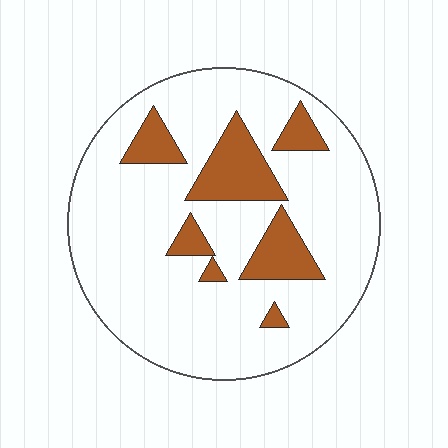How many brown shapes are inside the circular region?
7.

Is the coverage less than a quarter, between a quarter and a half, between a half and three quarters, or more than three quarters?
Less than a quarter.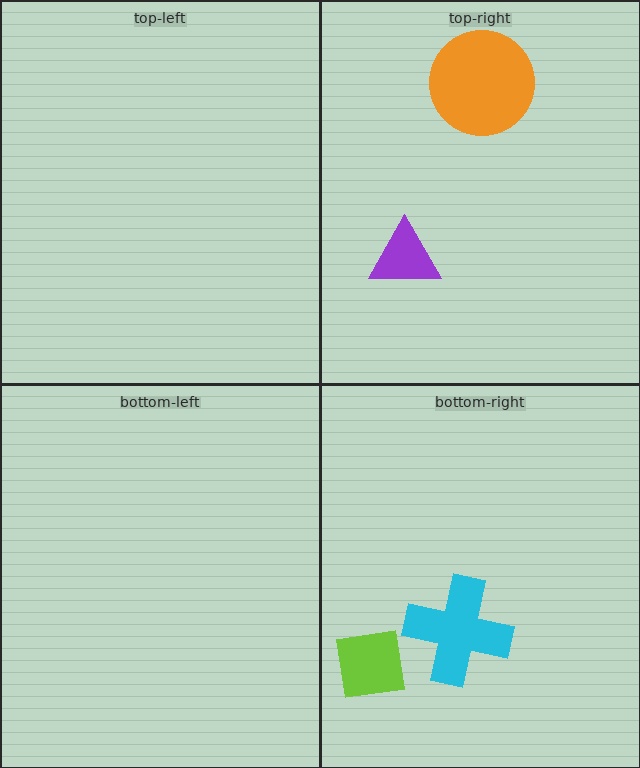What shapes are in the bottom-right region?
The lime square, the cyan cross.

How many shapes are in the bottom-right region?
2.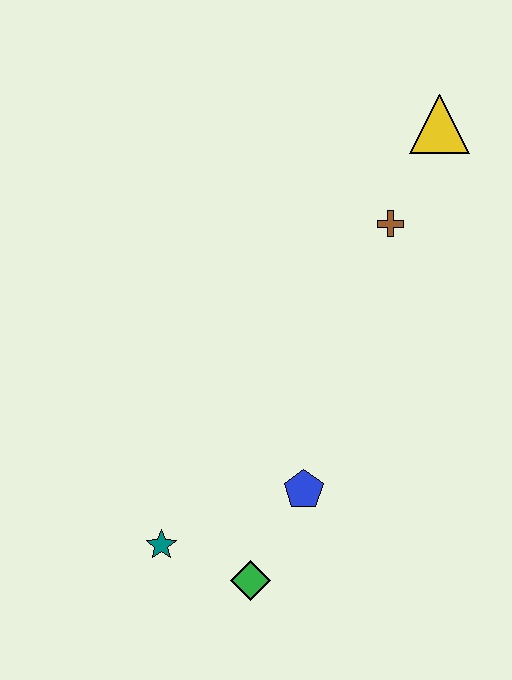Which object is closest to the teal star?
The green diamond is closest to the teal star.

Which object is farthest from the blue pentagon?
The yellow triangle is farthest from the blue pentagon.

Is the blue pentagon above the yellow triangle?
No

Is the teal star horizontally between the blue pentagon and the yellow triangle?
No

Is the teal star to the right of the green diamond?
No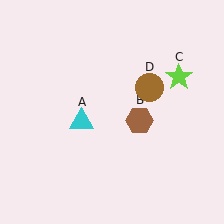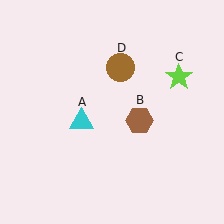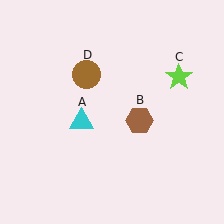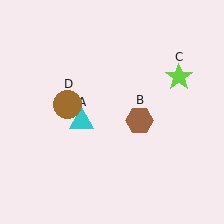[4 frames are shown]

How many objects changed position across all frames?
1 object changed position: brown circle (object D).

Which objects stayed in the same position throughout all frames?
Cyan triangle (object A) and brown hexagon (object B) and lime star (object C) remained stationary.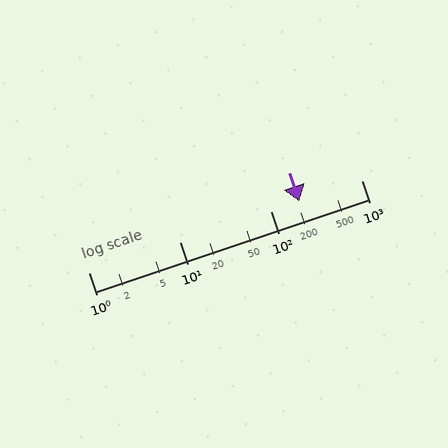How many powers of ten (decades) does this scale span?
The scale spans 3 decades, from 1 to 1000.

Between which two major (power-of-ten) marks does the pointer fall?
The pointer is between 100 and 1000.